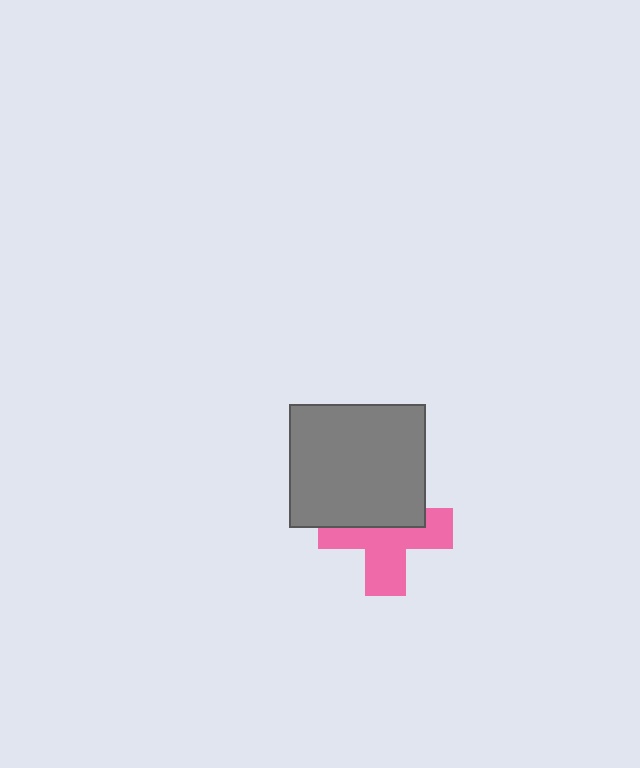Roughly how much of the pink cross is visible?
About half of it is visible (roughly 57%).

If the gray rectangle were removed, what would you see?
You would see the complete pink cross.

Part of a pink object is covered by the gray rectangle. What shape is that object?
It is a cross.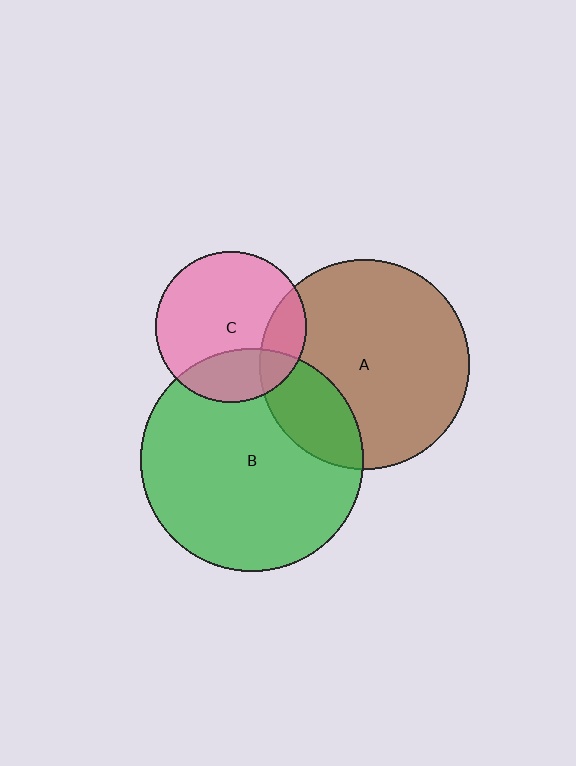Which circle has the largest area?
Circle B (green).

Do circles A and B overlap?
Yes.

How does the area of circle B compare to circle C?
Approximately 2.2 times.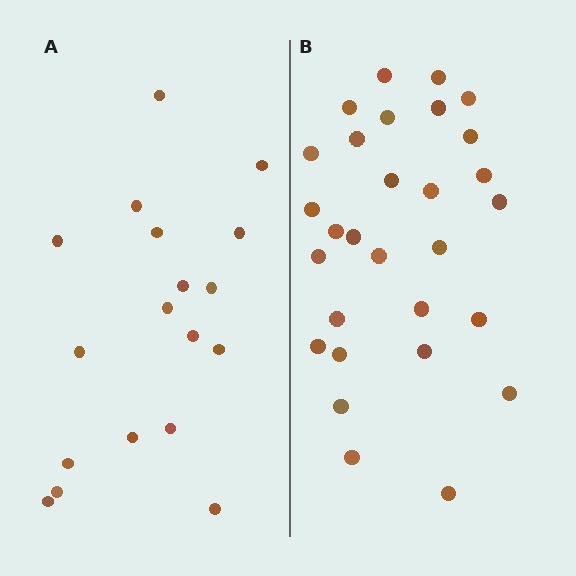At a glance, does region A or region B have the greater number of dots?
Region B (the right region) has more dots.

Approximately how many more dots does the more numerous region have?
Region B has roughly 12 or so more dots than region A.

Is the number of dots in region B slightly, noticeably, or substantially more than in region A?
Region B has substantially more. The ratio is roughly 1.6 to 1.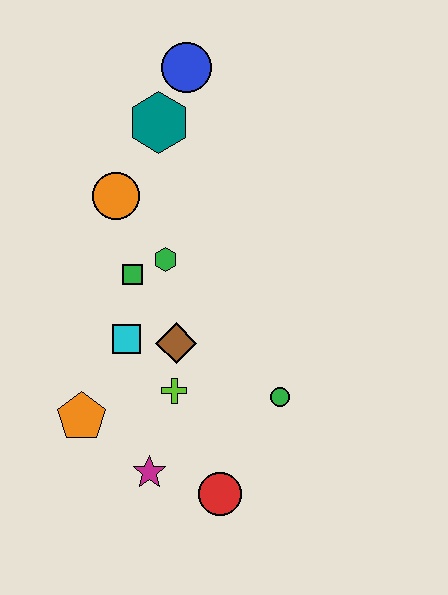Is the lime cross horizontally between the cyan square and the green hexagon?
No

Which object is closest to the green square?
The green hexagon is closest to the green square.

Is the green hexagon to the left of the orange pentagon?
No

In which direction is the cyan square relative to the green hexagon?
The cyan square is below the green hexagon.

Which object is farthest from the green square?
The red circle is farthest from the green square.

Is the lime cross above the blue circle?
No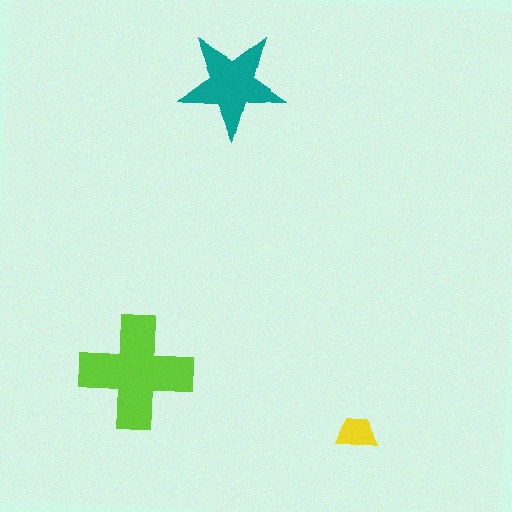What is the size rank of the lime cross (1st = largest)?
1st.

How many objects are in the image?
There are 3 objects in the image.